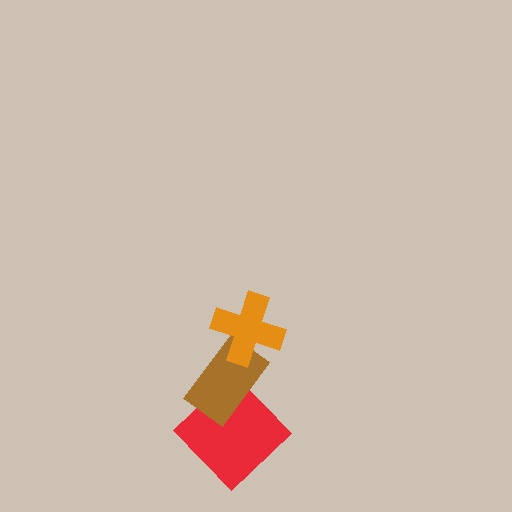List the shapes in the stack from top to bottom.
From top to bottom: the orange cross, the brown rectangle, the red diamond.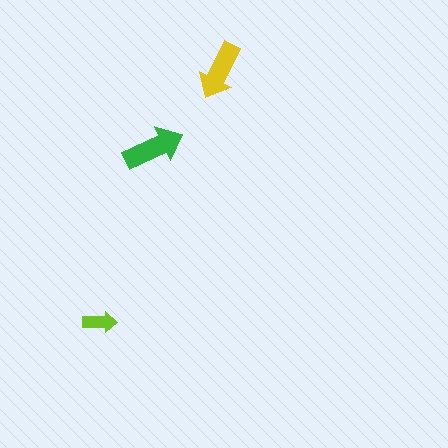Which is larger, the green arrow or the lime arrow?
The green one.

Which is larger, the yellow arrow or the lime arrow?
The yellow one.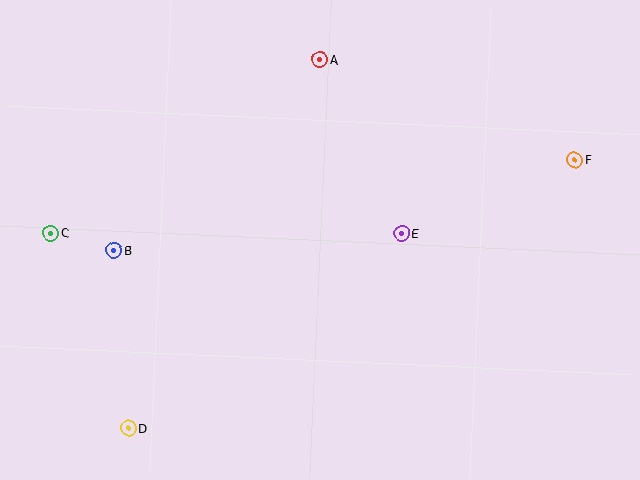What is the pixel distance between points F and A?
The distance between F and A is 274 pixels.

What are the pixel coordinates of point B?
Point B is at (114, 250).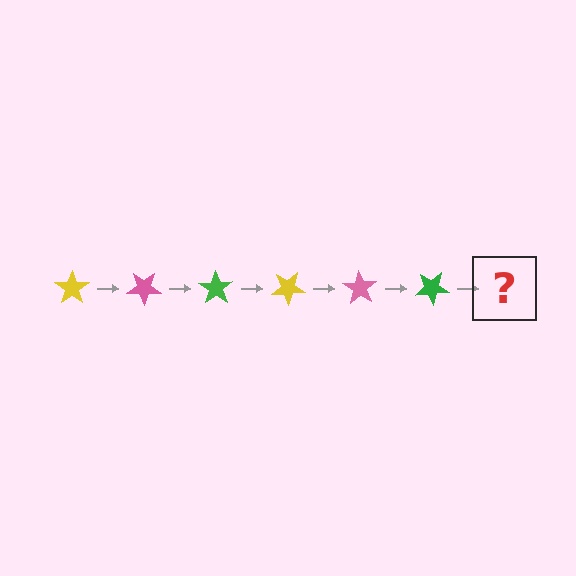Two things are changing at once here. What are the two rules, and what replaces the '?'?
The two rules are that it rotates 35 degrees each step and the color cycles through yellow, pink, and green. The '?' should be a yellow star, rotated 210 degrees from the start.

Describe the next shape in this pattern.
It should be a yellow star, rotated 210 degrees from the start.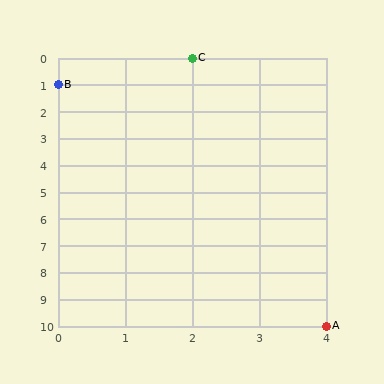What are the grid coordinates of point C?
Point C is at grid coordinates (2, 0).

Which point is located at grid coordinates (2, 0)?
Point C is at (2, 0).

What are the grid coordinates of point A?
Point A is at grid coordinates (4, 10).